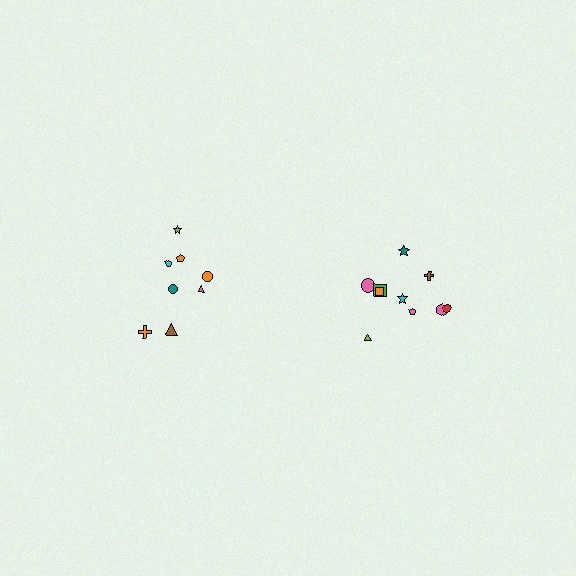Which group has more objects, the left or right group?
The right group.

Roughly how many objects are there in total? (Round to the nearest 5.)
Roughly 20 objects in total.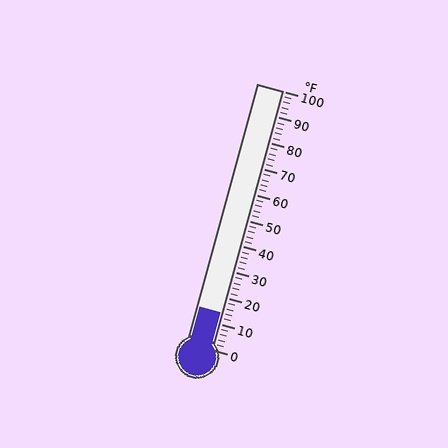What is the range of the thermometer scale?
The thermometer scale ranges from 0°F to 100°F.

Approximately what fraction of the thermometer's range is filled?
The thermometer is filled to approximately 15% of its range.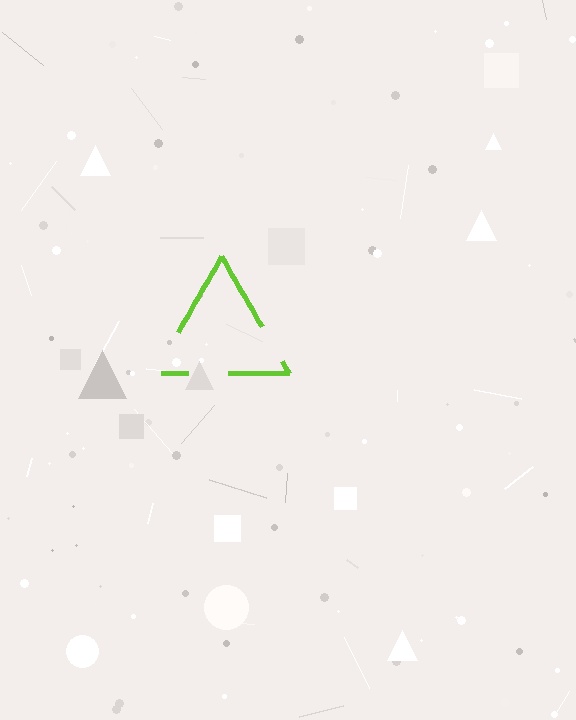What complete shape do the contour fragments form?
The contour fragments form a triangle.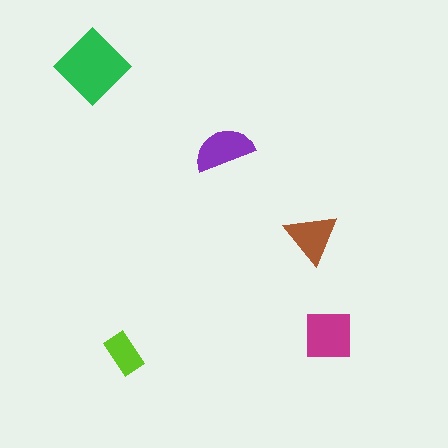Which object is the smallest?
The lime rectangle.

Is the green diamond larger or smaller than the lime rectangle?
Larger.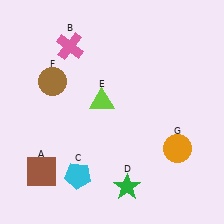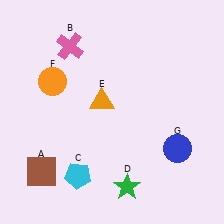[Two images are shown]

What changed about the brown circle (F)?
In Image 1, F is brown. In Image 2, it changed to orange.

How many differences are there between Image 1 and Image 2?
There are 3 differences between the two images.